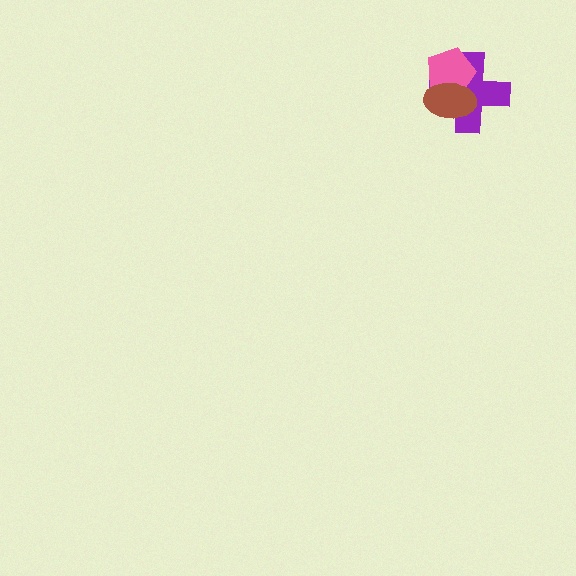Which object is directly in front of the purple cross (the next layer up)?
The pink pentagon is directly in front of the purple cross.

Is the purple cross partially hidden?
Yes, it is partially covered by another shape.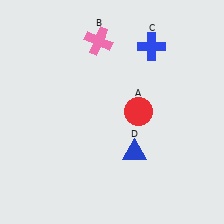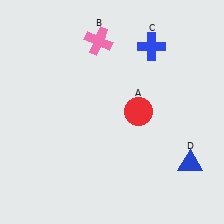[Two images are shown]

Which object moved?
The blue triangle (D) moved right.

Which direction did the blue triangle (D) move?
The blue triangle (D) moved right.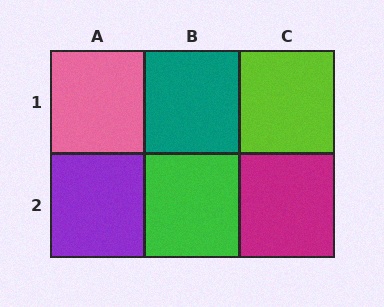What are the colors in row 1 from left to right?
Pink, teal, lime.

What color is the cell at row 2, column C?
Magenta.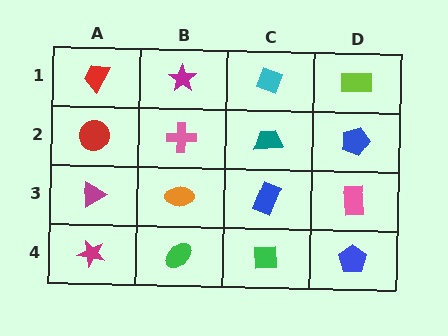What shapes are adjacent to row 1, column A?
A red circle (row 2, column A), a magenta star (row 1, column B).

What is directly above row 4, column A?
A magenta triangle.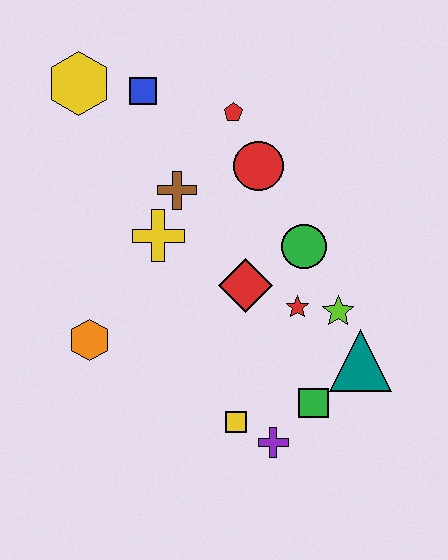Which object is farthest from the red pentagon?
The purple cross is farthest from the red pentagon.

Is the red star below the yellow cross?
Yes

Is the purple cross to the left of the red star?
Yes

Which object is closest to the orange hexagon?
The yellow cross is closest to the orange hexagon.